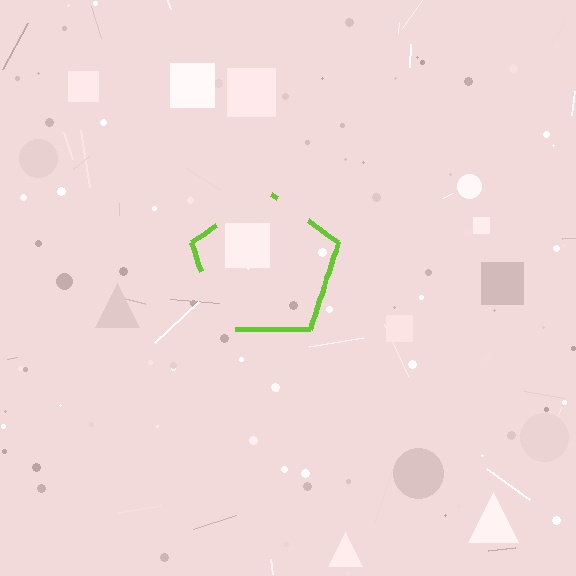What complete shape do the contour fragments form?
The contour fragments form a pentagon.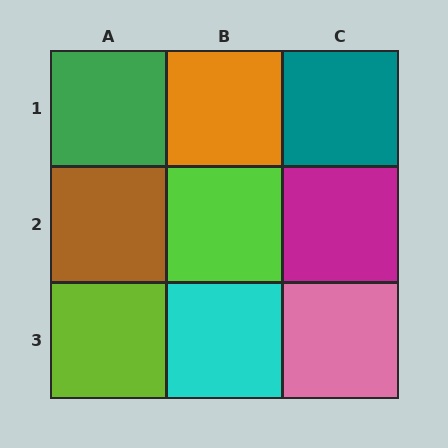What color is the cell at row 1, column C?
Teal.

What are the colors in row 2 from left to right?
Brown, lime, magenta.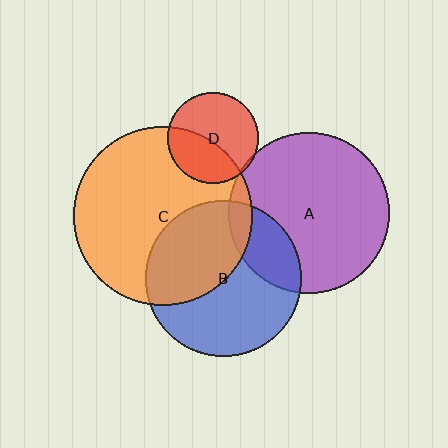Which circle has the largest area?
Circle C (orange).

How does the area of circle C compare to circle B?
Approximately 1.3 times.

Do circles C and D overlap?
Yes.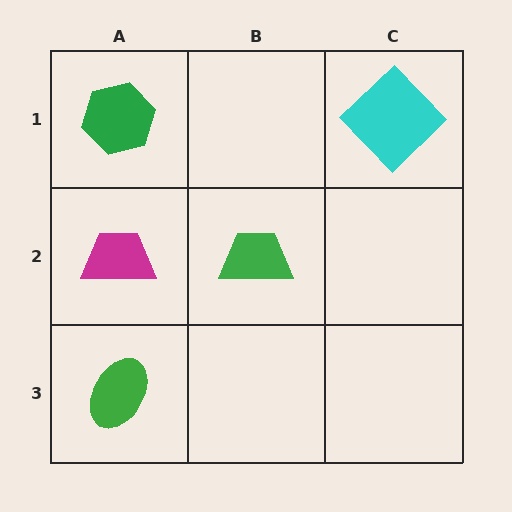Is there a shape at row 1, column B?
No, that cell is empty.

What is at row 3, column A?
A green ellipse.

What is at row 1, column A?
A green hexagon.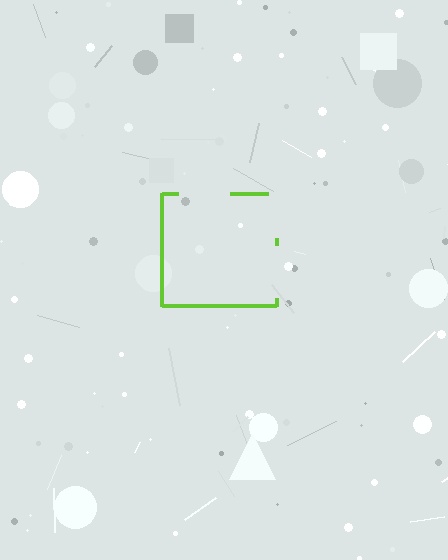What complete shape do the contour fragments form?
The contour fragments form a square.